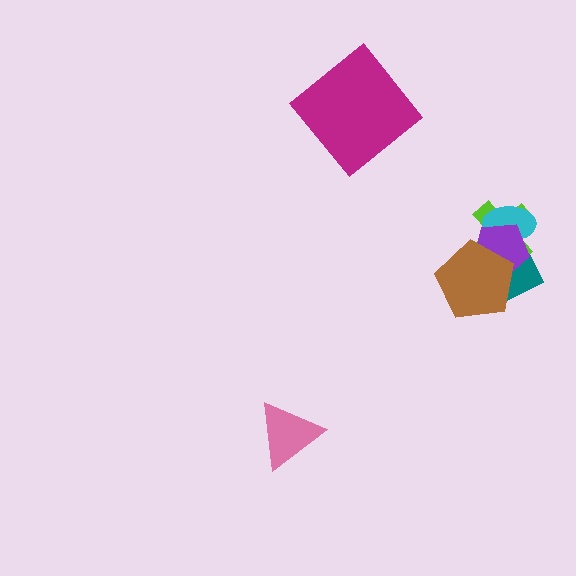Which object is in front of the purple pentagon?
The brown pentagon is in front of the purple pentagon.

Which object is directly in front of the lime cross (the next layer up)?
The cyan ellipse is directly in front of the lime cross.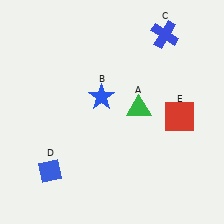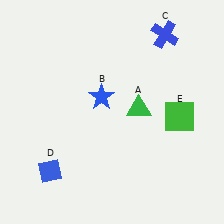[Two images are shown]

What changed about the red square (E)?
In Image 1, E is red. In Image 2, it changed to green.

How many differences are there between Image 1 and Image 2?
There is 1 difference between the two images.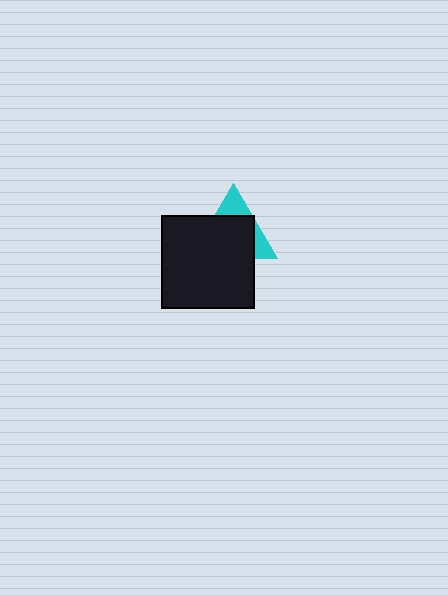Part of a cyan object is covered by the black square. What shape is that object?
It is a triangle.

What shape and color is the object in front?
The object in front is a black square.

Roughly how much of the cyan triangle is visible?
A small part of it is visible (roughly 31%).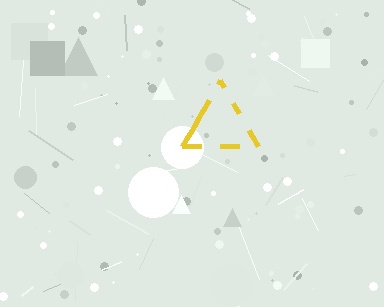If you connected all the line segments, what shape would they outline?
They would outline a triangle.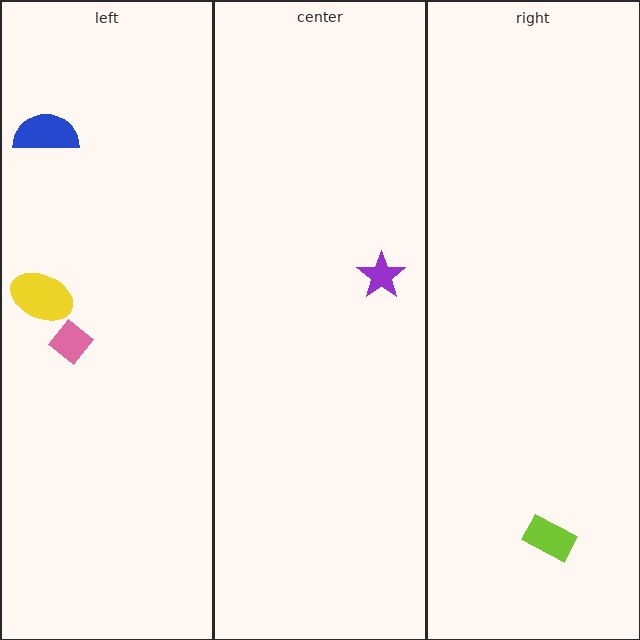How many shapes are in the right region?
1.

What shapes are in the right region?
The lime rectangle.